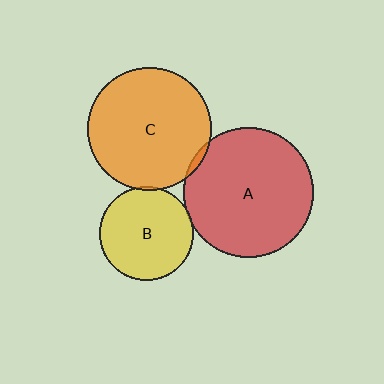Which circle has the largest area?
Circle A (red).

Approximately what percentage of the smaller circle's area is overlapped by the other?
Approximately 5%.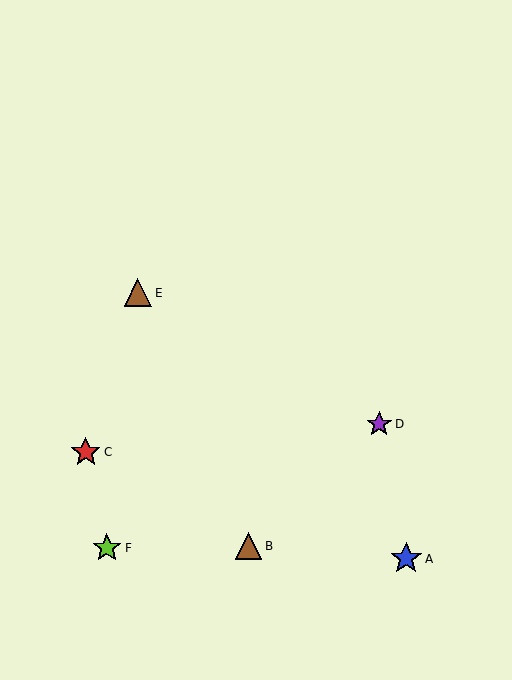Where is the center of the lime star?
The center of the lime star is at (107, 548).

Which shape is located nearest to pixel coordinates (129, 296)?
The brown triangle (labeled E) at (138, 293) is nearest to that location.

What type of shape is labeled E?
Shape E is a brown triangle.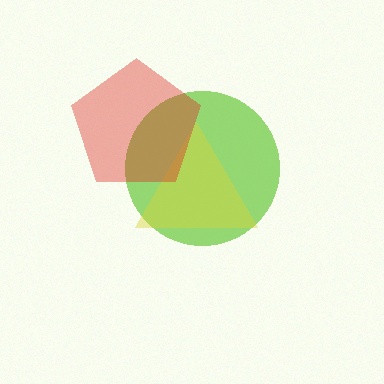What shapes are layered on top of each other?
The layered shapes are: a lime circle, a yellow triangle, a red pentagon.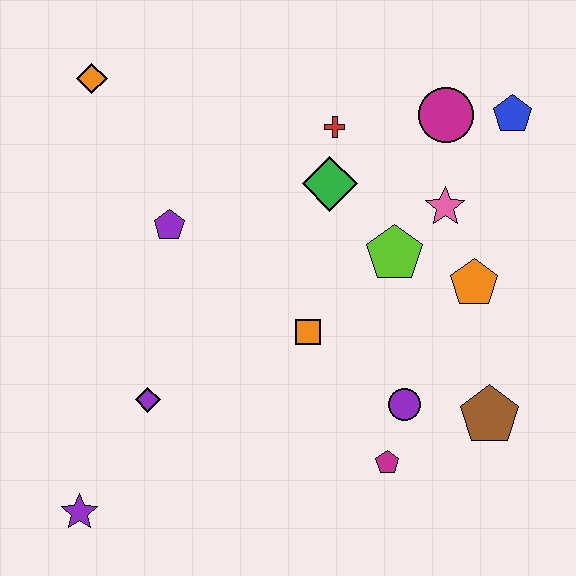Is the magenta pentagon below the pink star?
Yes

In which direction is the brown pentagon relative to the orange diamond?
The brown pentagon is to the right of the orange diamond.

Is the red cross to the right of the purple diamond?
Yes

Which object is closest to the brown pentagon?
The purple circle is closest to the brown pentagon.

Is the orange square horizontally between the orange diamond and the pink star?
Yes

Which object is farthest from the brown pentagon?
The orange diamond is farthest from the brown pentagon.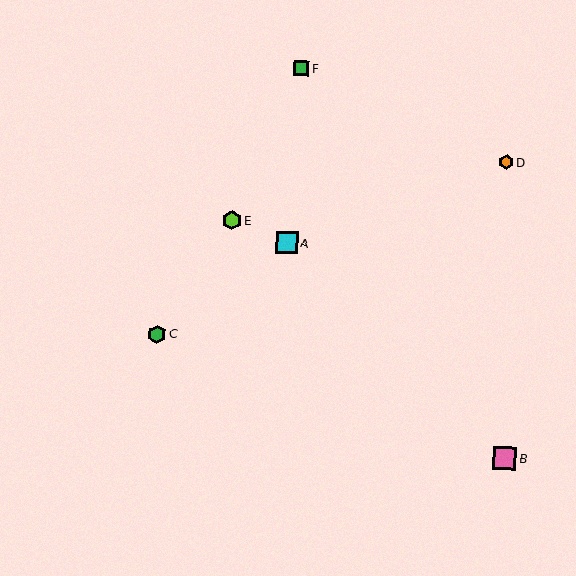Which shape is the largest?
The pink square (labeled B) is the largest.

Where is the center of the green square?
The center of the green square is at (302, 68).